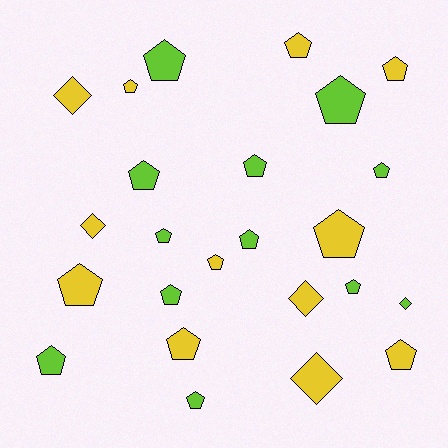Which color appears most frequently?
Lime, with 12 objects.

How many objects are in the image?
There are 24 objects.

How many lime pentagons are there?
There are 11 lime pentagons.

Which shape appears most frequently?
Pentagon, with 19 objects.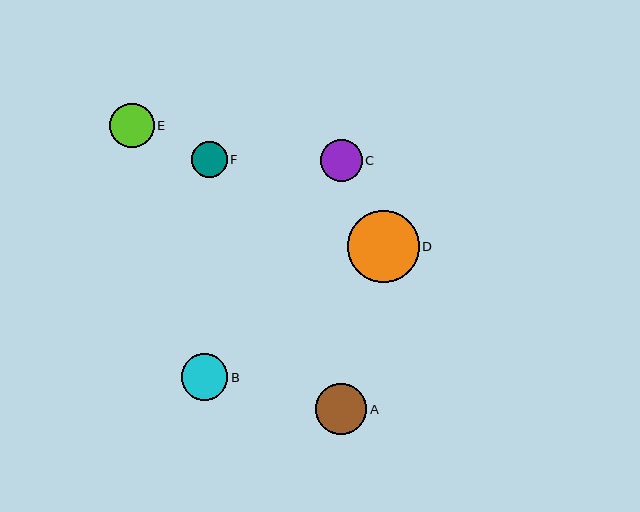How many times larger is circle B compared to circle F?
Circle B is approximately 1.3 times the size of circle F.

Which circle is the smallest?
Circle F is the smallest with a size of approximately 36 pixels.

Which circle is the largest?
Circle D is the largest with a size of approximately 72 pixels.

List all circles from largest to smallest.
From largest to smallest: D, A, B, E, C, F.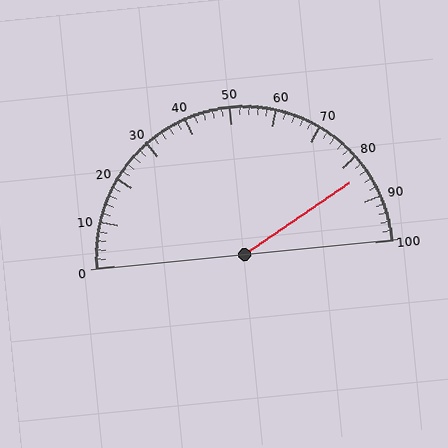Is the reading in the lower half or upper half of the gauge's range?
The reading is in the upper half of the range (0 to 100).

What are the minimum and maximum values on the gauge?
The gauge ranges from 0 to 100.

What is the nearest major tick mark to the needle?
The nearest major tick mark is 80.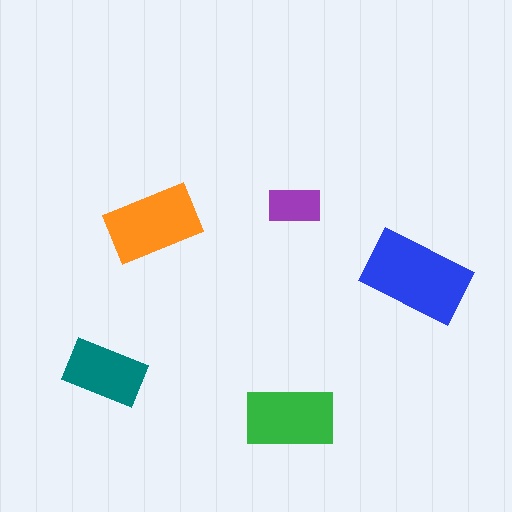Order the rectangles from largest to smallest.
the blue one, the orange one, the green one, the teal one, the purple one.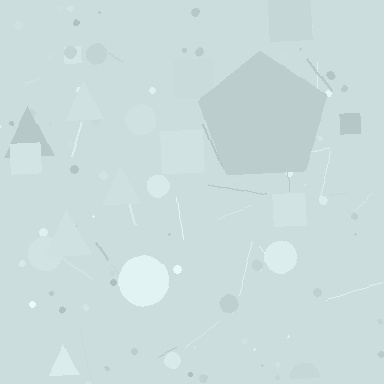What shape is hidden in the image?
A pentagon is hidden in the image.